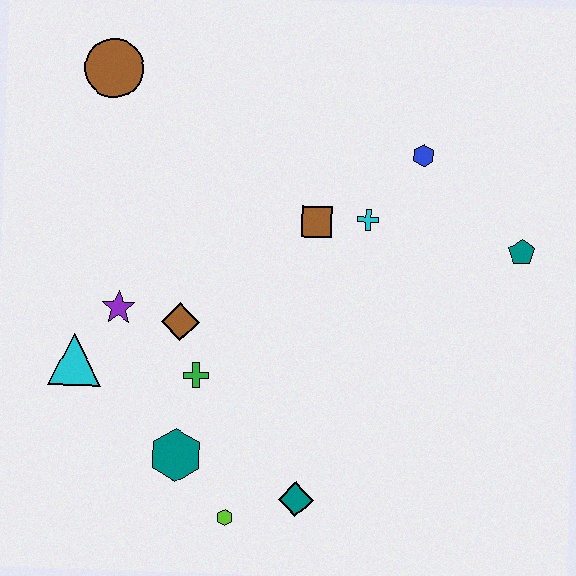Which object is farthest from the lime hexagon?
The brown circle is farthest from the lime hexagon.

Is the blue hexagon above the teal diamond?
Yes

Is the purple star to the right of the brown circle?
Yes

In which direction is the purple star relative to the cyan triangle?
The purple star is above the cyan triangle.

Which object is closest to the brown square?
The cyan cross is closest to the brown square.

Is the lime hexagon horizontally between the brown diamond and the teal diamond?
Yes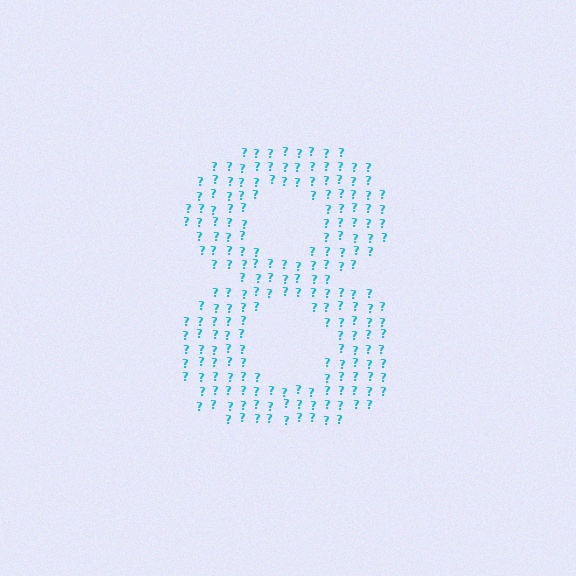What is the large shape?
The large shape is the digit 8.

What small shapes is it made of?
It is made of small question marks.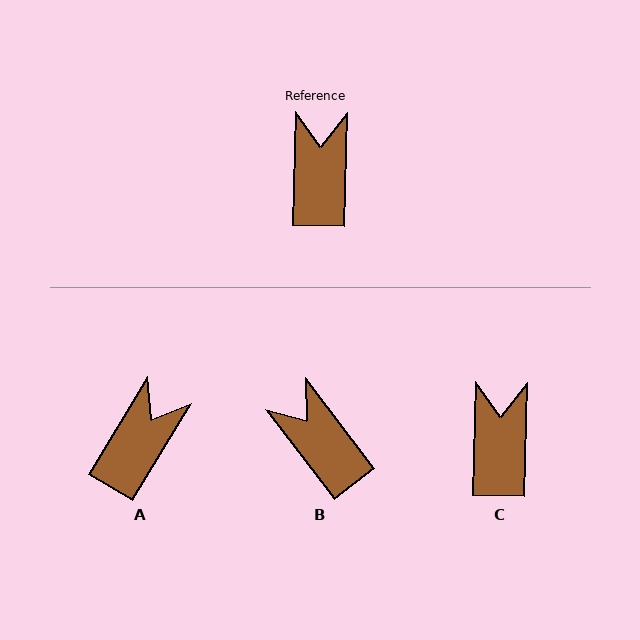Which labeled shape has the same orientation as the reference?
C.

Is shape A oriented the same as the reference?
No, it is off by about 29 degrees.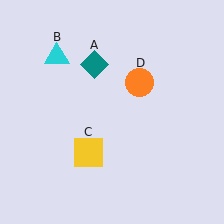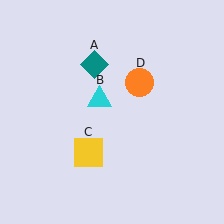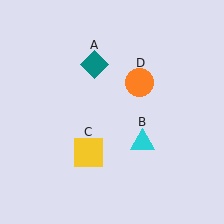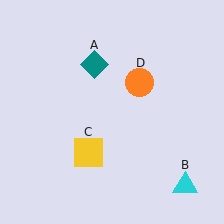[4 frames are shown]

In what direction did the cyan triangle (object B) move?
The cyan triangle (object B) moved down and to the right.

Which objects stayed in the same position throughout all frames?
Teal diamond (object A) and yellow square (object C) and orange circle (object D) remained stationary.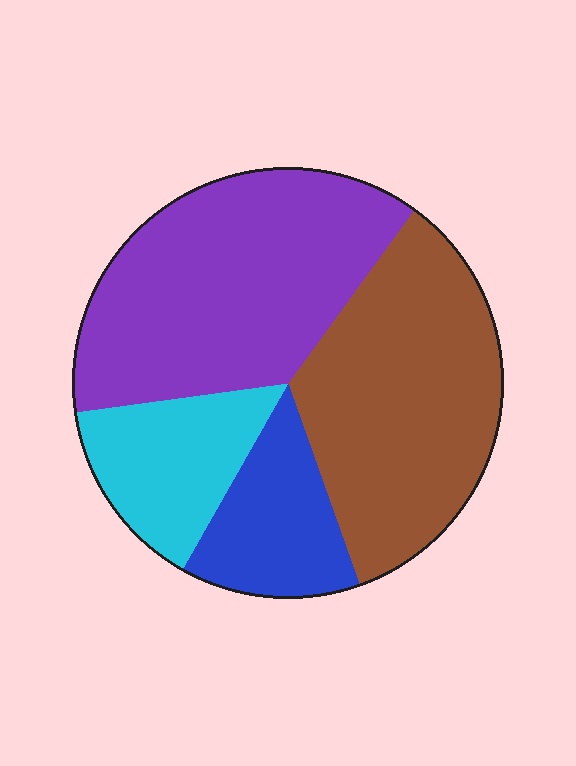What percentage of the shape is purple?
Purple takes up about three eighths (3/8) of the shape.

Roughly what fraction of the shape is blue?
Blue takes up less than a sixth of the shape.